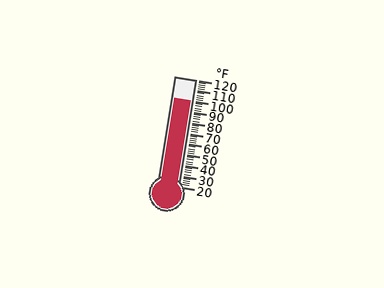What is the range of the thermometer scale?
The thermometer scale ranges from 20°F to 120°F.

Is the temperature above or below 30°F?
The temperature is above 30°F.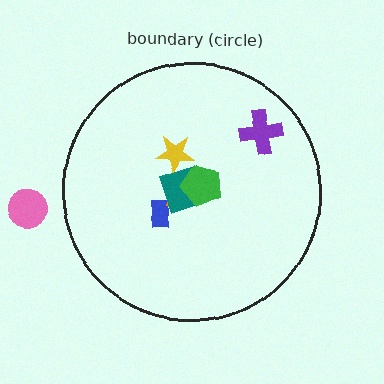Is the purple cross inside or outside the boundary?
Inside.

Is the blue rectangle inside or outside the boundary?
Inside.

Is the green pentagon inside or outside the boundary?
Inside.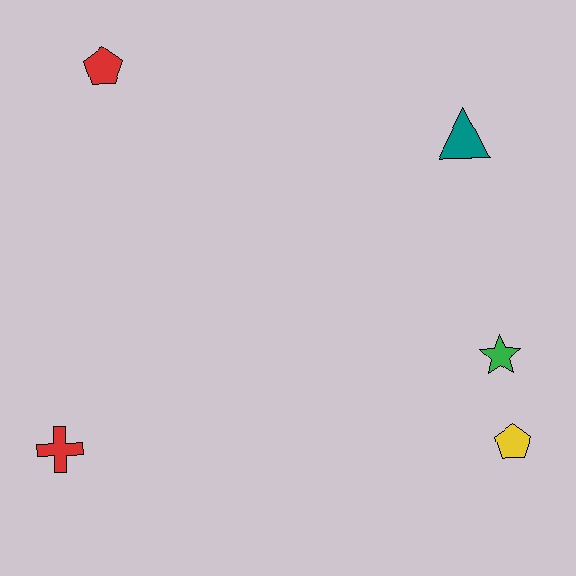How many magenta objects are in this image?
There are no magenta objects.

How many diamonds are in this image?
There are no diamonds.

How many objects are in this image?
There are 5 objects.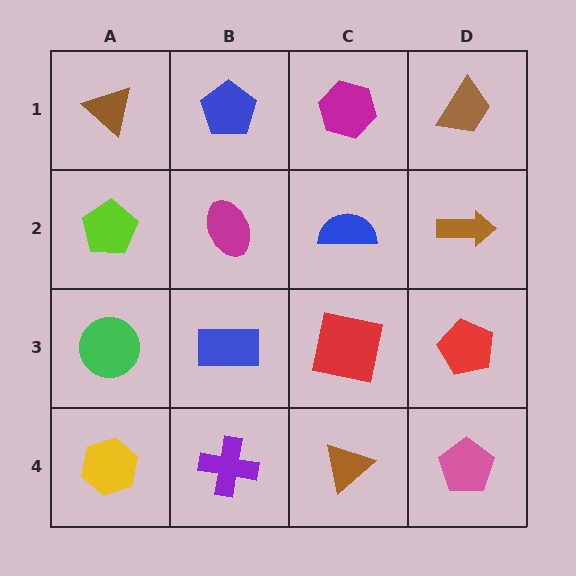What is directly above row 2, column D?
A brown trapezoid.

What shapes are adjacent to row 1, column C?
A blue semicircle (row 2, column C), a blue pentagon (row 1, column B), a brown trapezoid (row 1, column D).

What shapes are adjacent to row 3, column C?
A blue semicircle (row 2, column C), a brown triangle (row 4, column C), a blue rectangle (row 3, column B), a red pentagon (row 3, column D).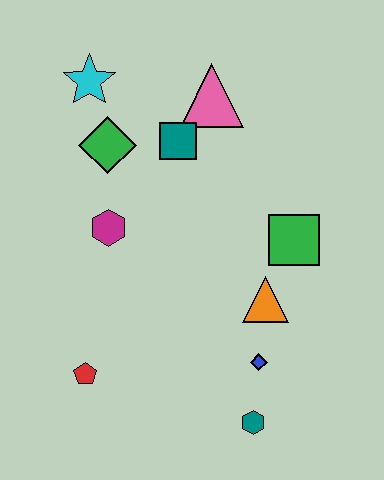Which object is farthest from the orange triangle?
The cyan star is farthest from the orange triangle.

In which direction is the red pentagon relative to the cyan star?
The red pentagon is below the cyan star.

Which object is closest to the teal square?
The pink triangle is closest to the teal square.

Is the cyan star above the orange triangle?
Yes